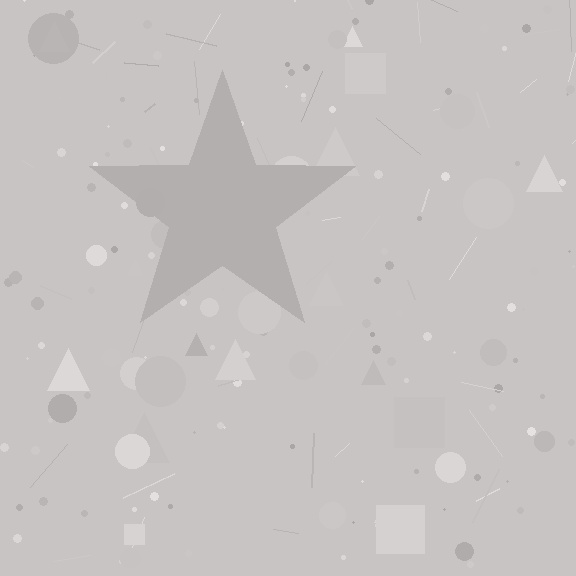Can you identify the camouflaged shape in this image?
The camouflaged shape is a star.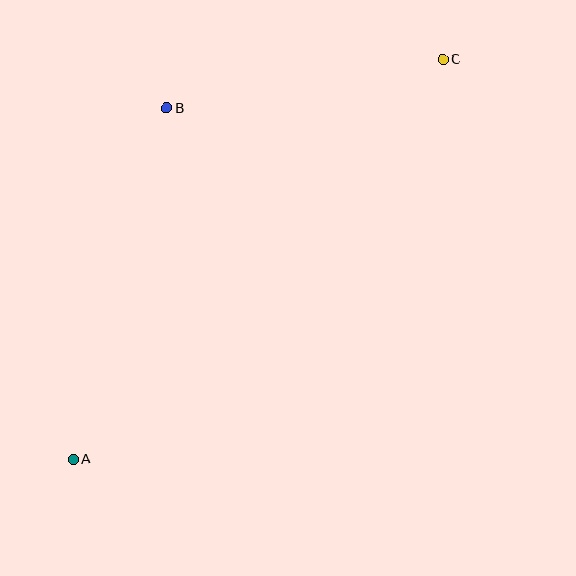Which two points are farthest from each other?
Points A and C are farthest from each other.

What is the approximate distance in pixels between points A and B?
The distance between A and B is approximately 363 pixels.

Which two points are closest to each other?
Points B and C are closest to each other.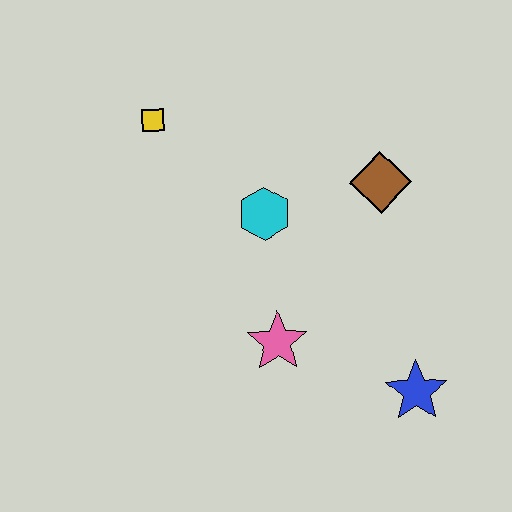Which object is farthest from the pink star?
The yellow square is farthest from the pink star.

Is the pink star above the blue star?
Yes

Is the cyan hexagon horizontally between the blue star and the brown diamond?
No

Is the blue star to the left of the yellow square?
No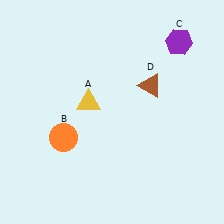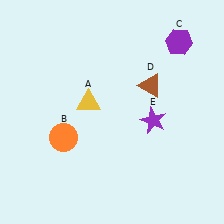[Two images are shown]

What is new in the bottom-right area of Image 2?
A purple star (E) was added in the bottom-right area of Image 2.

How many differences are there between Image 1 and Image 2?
There is 1 difference between the two images.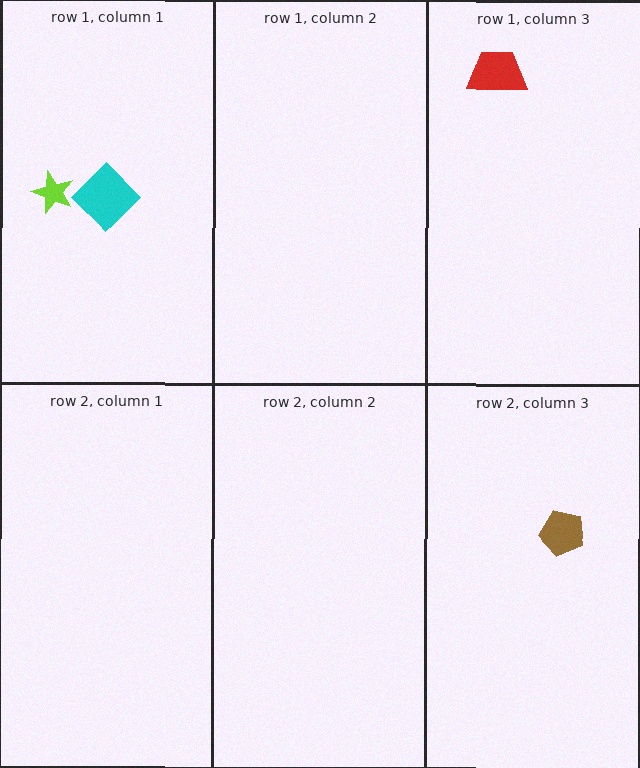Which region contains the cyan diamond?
The row 1, column 1 region.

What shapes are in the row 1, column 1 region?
The lime star, the cyan diamond.